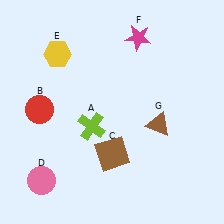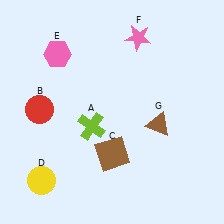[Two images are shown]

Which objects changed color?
D changed from pink to yellow. E changed from yellow to pink. F changed from magenta to pink.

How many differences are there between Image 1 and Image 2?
There are 3 differences between the two images.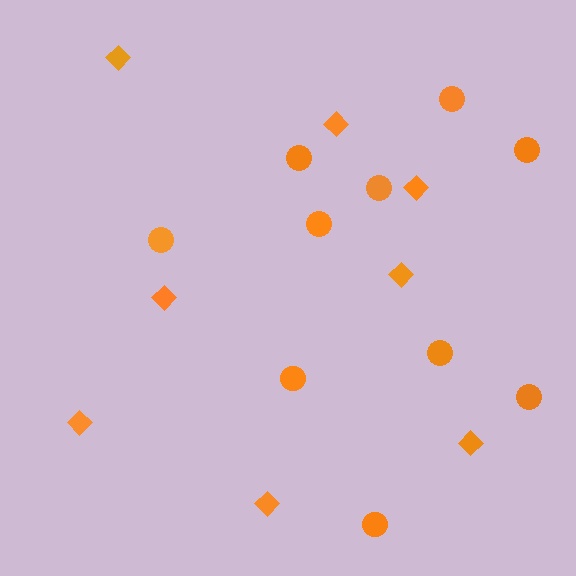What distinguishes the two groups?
There are 2 groups: one group of circles (10) and one group of diamonds (8).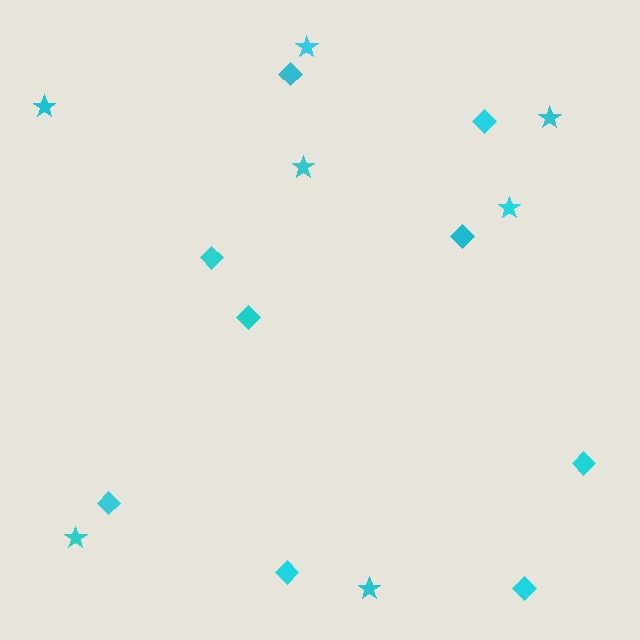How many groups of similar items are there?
There are 2 groups: one group of diamonds (9) and one group of stars (7).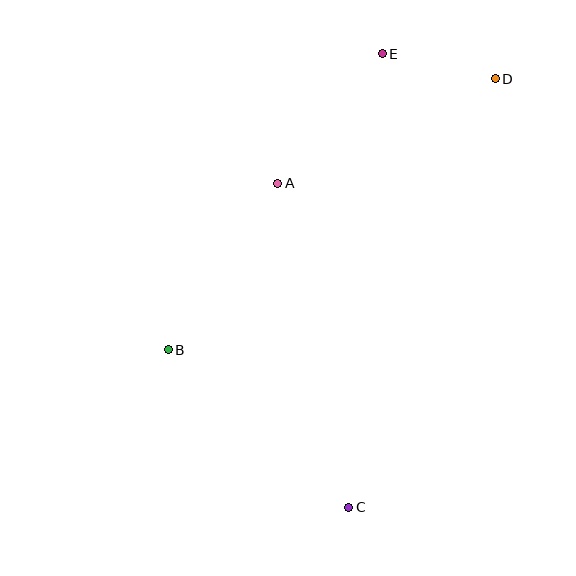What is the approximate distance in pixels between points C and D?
The distance between C and D is approximately 453 pixels.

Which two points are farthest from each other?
Points C and E are farthest from each other.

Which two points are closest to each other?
Points D and E are closest to each other.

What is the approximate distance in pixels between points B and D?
The distance between B and D is approximately 424 pixels.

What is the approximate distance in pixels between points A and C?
The distance between A and C is approximately 332 pixels.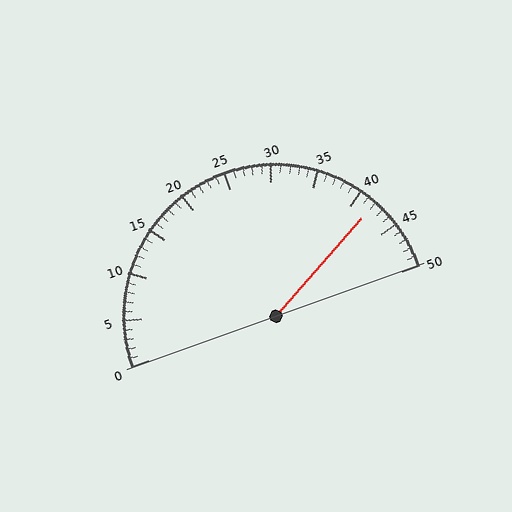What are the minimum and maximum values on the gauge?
The gauge ranges from 0 to 50.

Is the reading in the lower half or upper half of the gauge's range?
The reading is in the upper half of the range (0 to 50).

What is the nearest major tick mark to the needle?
The nearest major tick mark is 40.